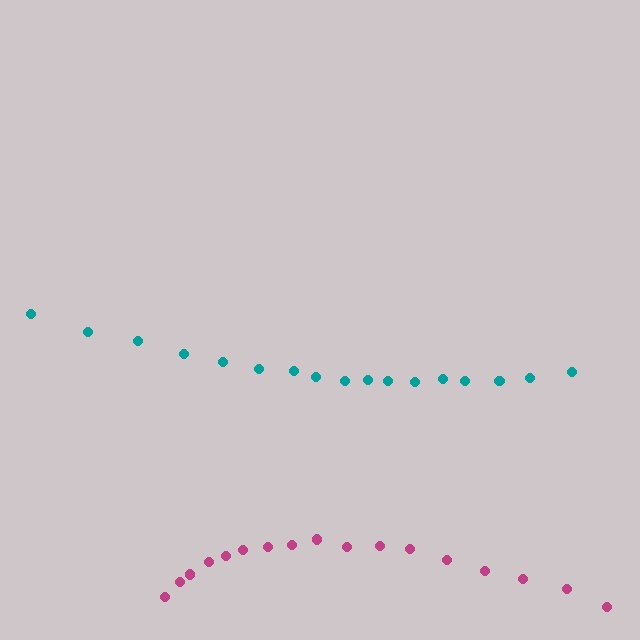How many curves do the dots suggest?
There are 2 distinct paths.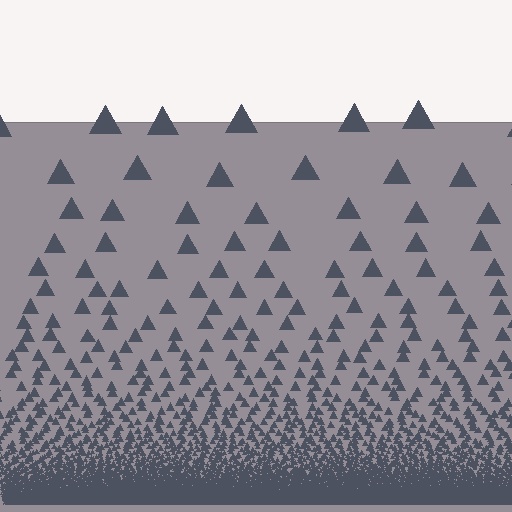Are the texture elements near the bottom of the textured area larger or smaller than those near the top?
Smaller. The gradient is inverted — elements near the bottom are smaller and denser.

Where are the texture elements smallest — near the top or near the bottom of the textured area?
Near the bottom.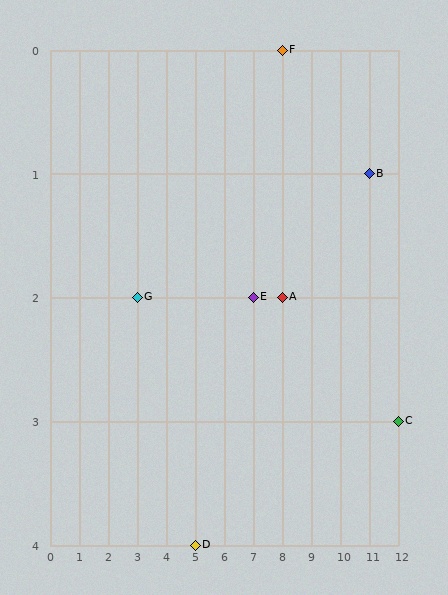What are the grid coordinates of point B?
Point B is at grid coordinates (11, 1).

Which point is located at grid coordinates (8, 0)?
Point F is at (8, 0).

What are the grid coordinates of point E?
Point E is at grid coordinates (7, 2).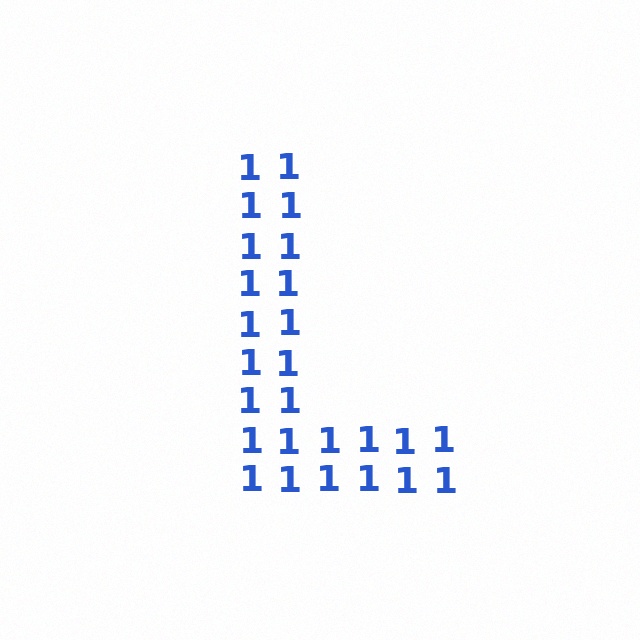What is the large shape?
The large shape is the letter L.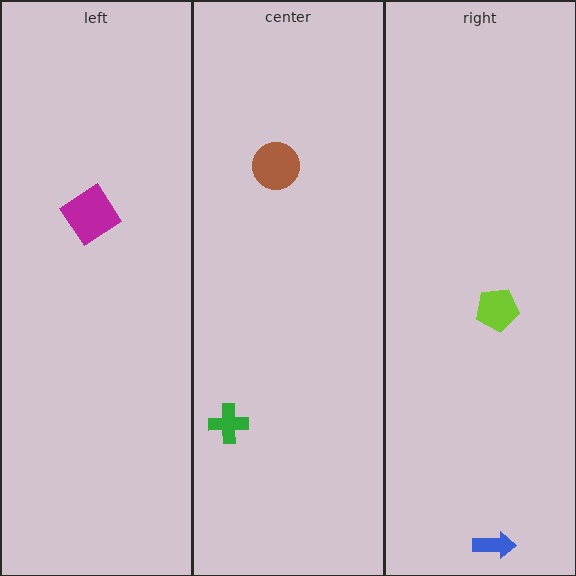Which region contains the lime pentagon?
The right region.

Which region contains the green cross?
The center region.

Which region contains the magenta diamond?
The left region.